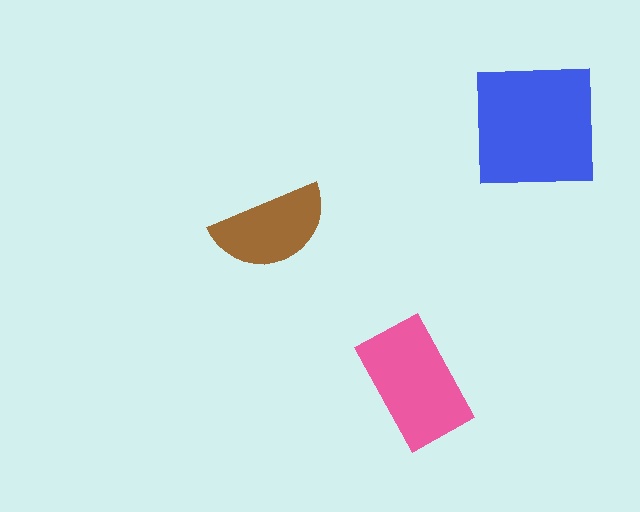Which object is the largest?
The blue square.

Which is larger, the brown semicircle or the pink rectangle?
The pink rectangle.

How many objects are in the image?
There are 3 objects in the image.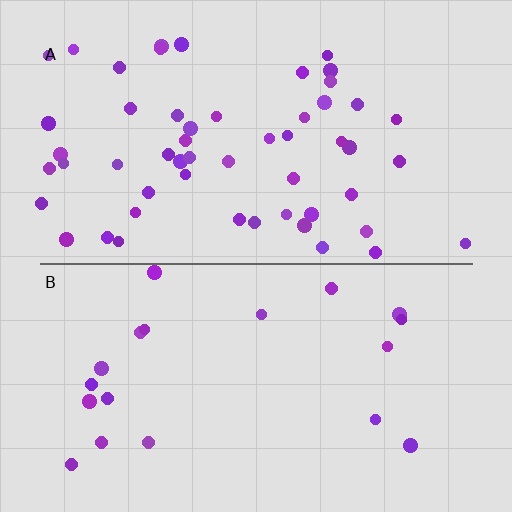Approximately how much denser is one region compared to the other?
Approximately 2.8× — region A over region B.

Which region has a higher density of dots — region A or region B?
A (the top).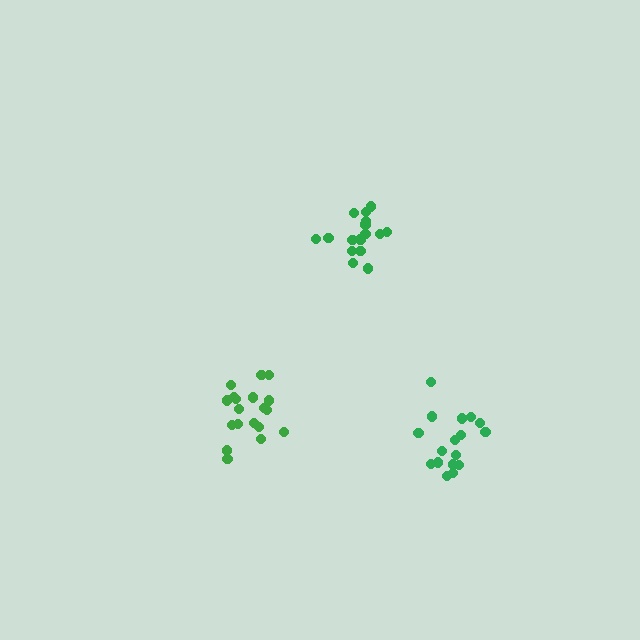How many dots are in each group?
Group 1: 19 dots, Group 2: 17 dots, Group 3: 16 dots (52 total).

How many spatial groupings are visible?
There are 3 spatial groupings.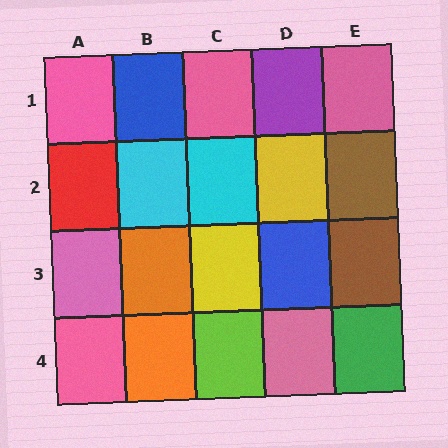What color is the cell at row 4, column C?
Lime.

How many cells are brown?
2 cells are brown.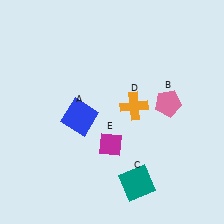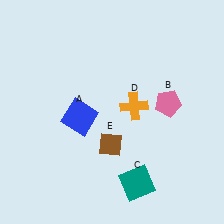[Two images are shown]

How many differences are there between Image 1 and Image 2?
There is 1 difference between the two images.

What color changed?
The diamond (E) changed from magenta in Image 1 to brown in Image 2.